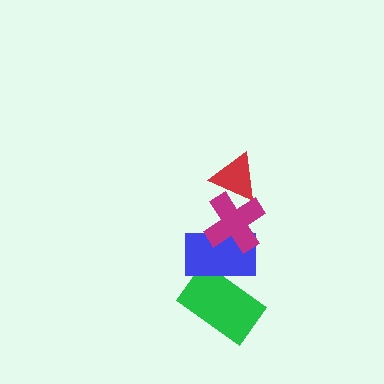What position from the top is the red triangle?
The red triangle is 1st from the top.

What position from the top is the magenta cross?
The magenta cross is 2nd from the top.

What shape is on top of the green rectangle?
The blue rectangle is on top of the green rectangle.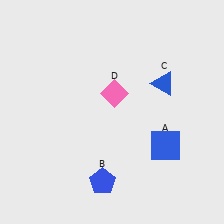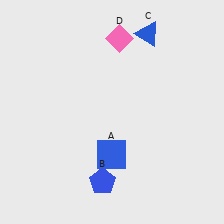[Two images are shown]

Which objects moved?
The objects that moved are: the blue square (A), the blue triangle (C), the pink diamond (D).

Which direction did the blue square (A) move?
The blue square (A) moved left.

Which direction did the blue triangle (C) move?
The blue triangle (C) moved up.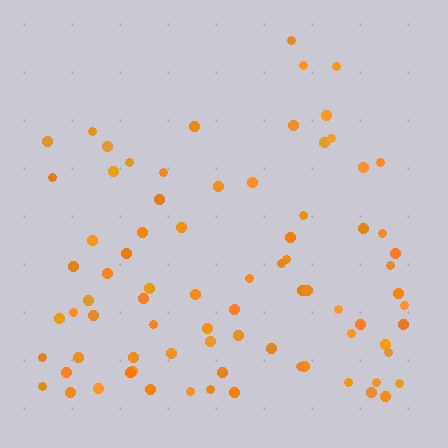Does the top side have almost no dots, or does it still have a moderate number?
Still a moderate number, just noticeably fewer than the bottom.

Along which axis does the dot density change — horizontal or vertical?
Vertical.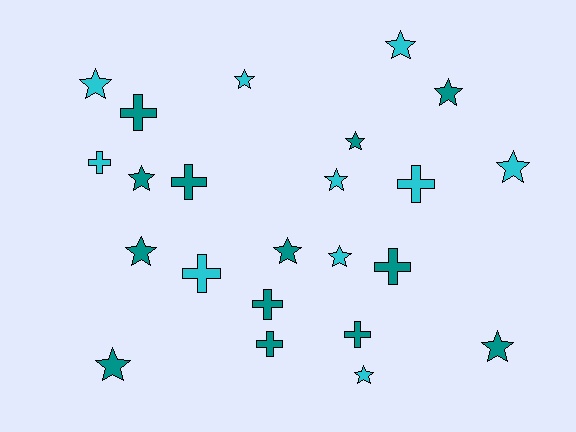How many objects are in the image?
There are 23 objects.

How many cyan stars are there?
There are 7 cyan stars.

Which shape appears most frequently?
Star, with 14 objects.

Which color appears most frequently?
Teal, with 13 objects.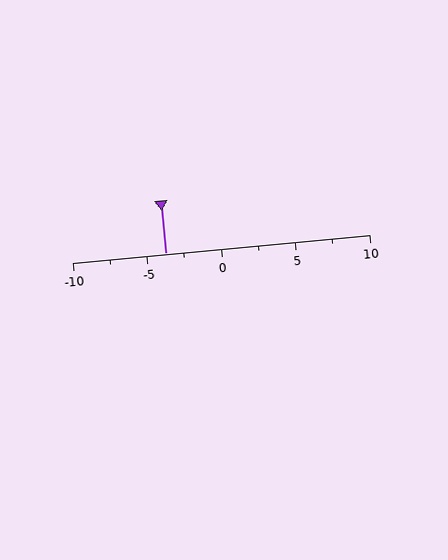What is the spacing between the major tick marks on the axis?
The major ticks are spaced 5 apart.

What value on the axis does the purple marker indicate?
The marker indicates approximately -3.8.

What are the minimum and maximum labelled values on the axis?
The axis runs from -10 to 10.